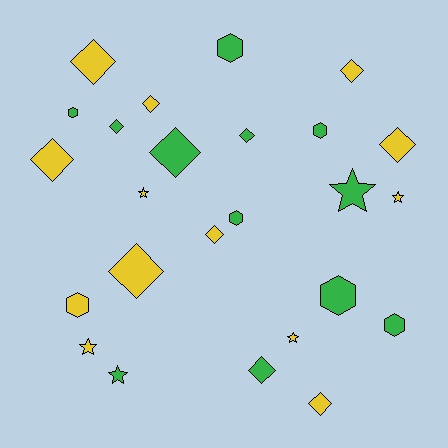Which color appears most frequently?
Yellow, with 13 objects.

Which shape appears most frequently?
Diamond, with 12 objects.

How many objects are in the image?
There are 25 objects.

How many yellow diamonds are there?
There are 8 yellow diamonds.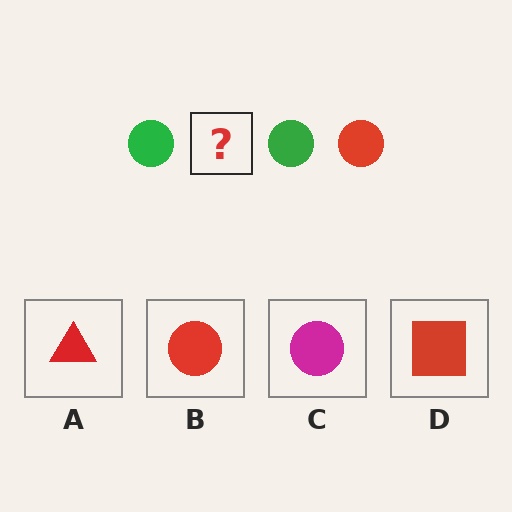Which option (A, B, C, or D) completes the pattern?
B.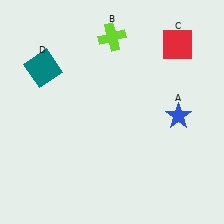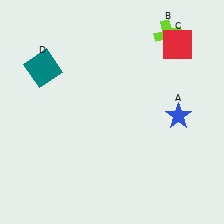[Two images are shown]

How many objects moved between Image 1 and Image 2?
1 object moved between the two images.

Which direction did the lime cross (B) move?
The lime cross (B) moved right.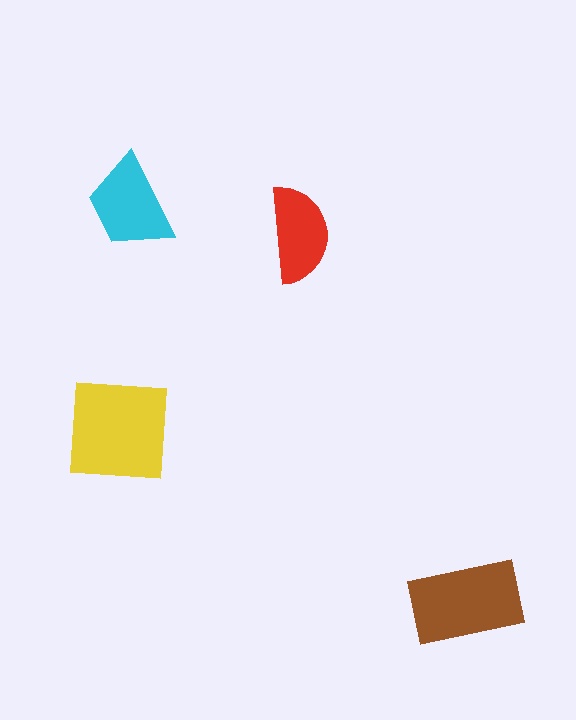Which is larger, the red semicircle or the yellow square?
The yellow square.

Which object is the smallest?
The red semicircle.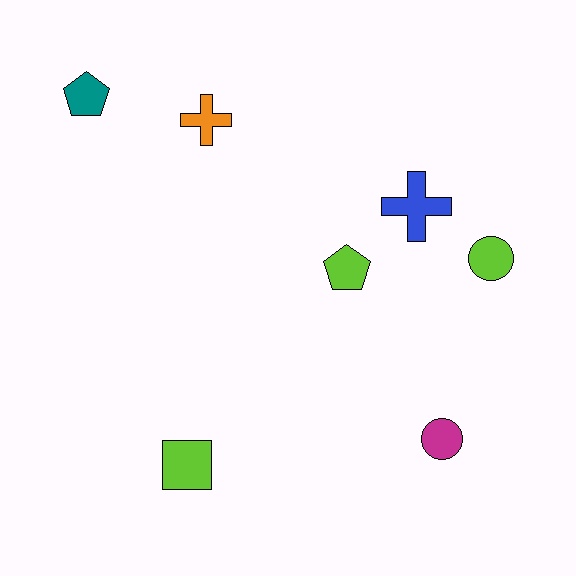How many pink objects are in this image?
There are no pink objects.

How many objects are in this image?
There are 7 objects.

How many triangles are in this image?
There are no triangles.